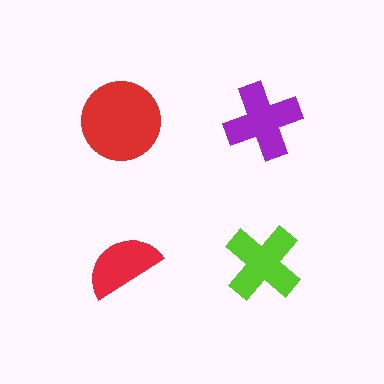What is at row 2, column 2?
A lime cross.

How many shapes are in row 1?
2 shapes.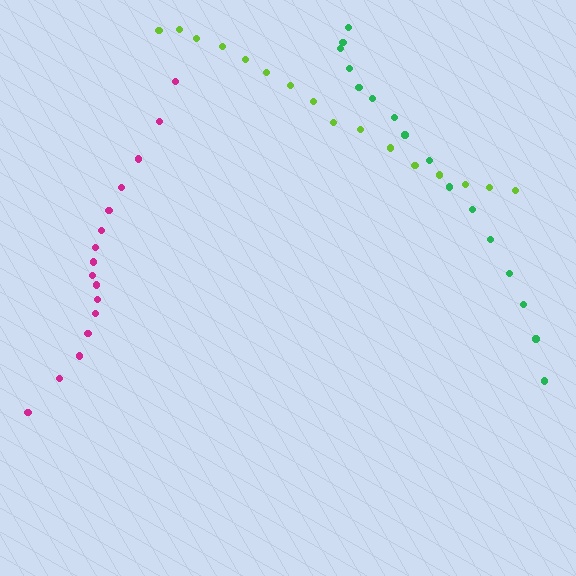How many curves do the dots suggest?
There are 3 distinct paths.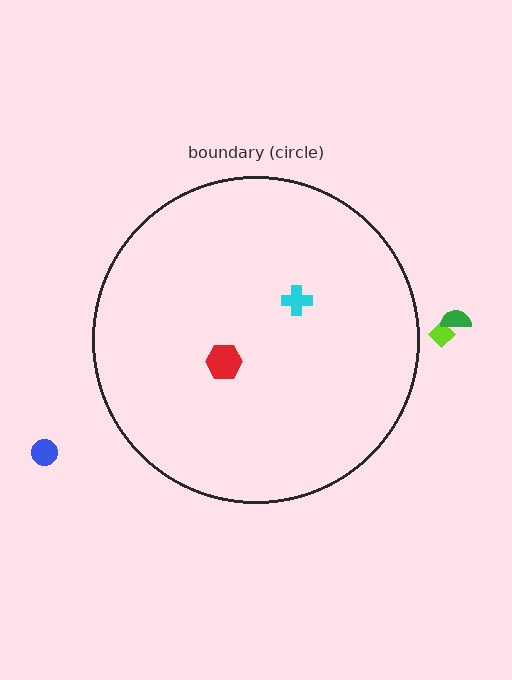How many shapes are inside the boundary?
2 inside, 3 outside.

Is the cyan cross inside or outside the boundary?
Inside.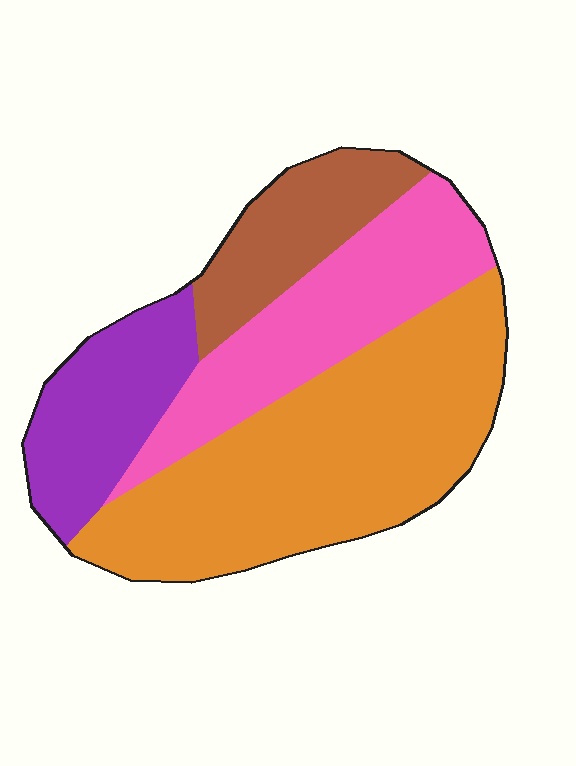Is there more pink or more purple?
Pink.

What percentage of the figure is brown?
Brown covers around 15% of the figure.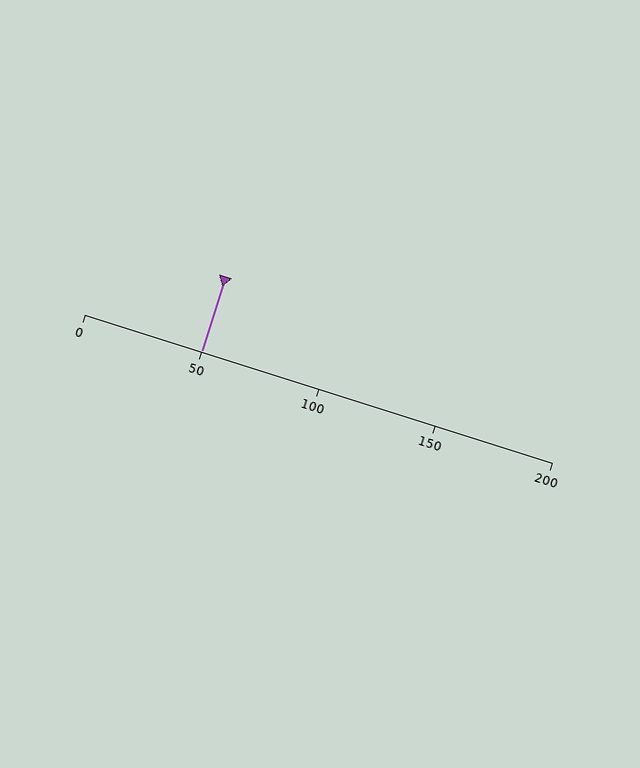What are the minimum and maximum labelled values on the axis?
The axis runs from 0 to 200.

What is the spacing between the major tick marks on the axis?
The major ticks are spaced 50 apart.